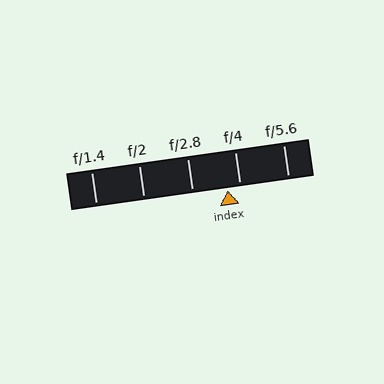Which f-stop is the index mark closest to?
The index mark is closest to f/4.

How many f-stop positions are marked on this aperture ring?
There are 5 f-stop positions marked.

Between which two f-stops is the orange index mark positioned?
The index mark is between f/2.8 and f/4.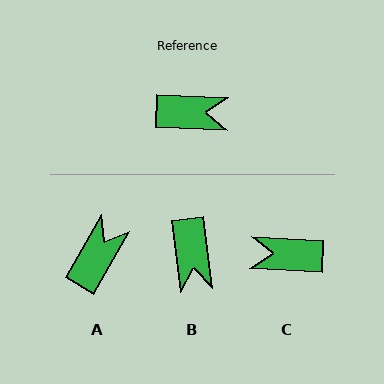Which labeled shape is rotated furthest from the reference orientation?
C, about 179 degrees away.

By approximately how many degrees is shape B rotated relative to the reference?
Approximately 81 degrees clockwise.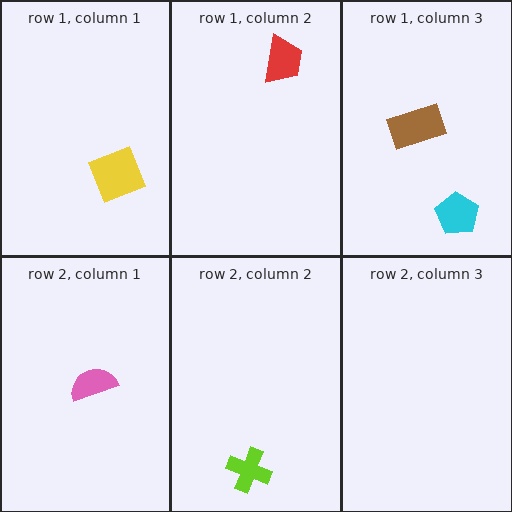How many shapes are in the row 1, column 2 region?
1.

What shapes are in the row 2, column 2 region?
The lime cross.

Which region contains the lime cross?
The row 2, column 2 region.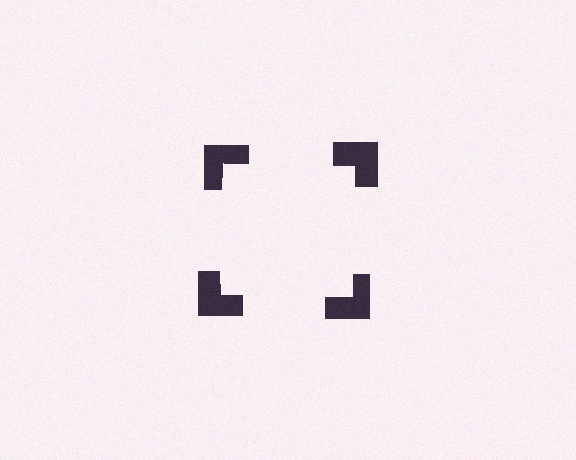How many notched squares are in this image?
There are 4 — one at each vertex of the illusory square.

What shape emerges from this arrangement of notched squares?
An illusory square — its edges are inferred from the aligned wedge cuts in the notched squares, not physically drawn.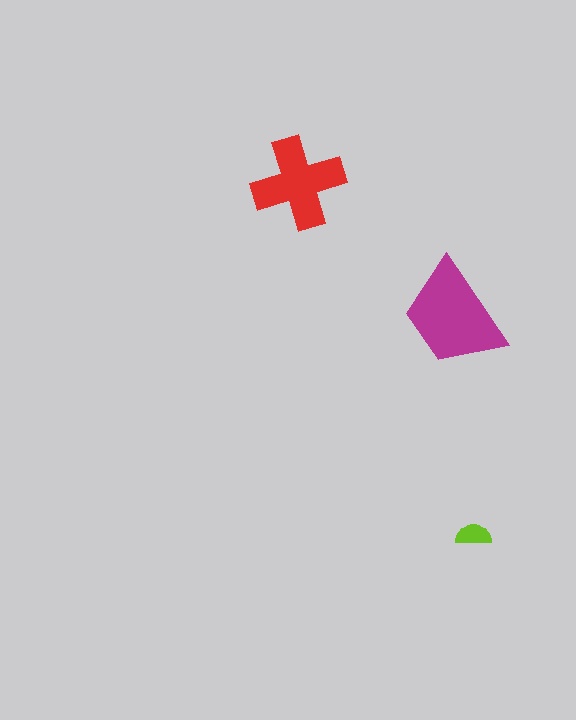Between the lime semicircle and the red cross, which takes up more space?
The red cross.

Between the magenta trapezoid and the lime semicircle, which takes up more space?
The magenta trapezoid.